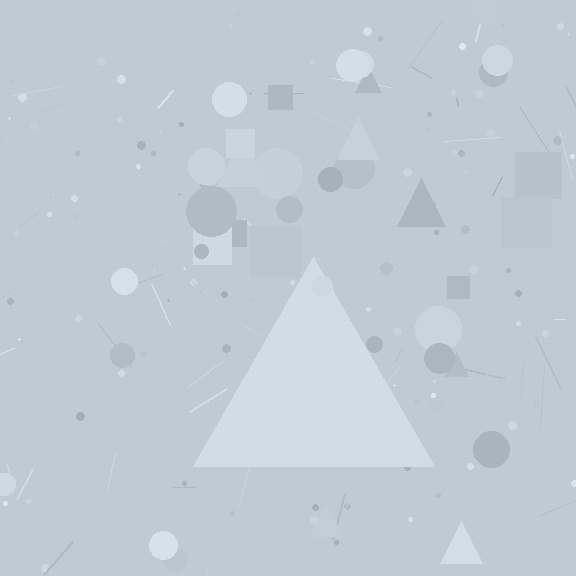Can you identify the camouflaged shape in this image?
The camouflaged shape is a triangle.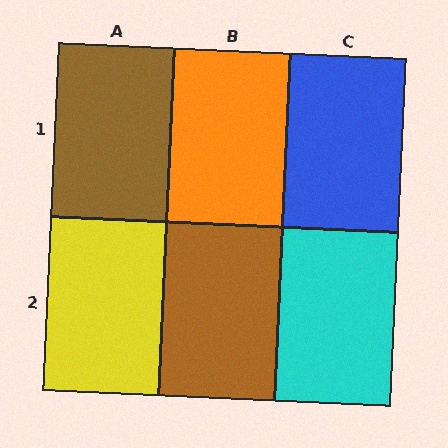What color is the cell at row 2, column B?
Brown.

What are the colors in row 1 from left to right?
Brown, orange, blue.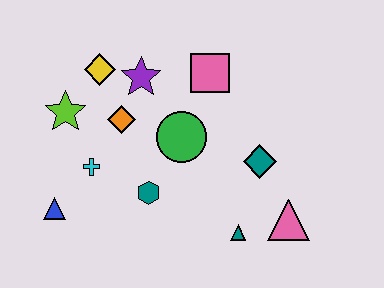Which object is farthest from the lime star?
The pink triangle is farthest from the lime star.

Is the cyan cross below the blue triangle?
No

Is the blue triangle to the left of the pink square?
Yes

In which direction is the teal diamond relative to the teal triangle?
The teal diamond is above the teal triangle.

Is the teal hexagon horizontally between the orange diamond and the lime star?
No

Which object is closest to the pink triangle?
The teal triangle is closest to the pink triangle.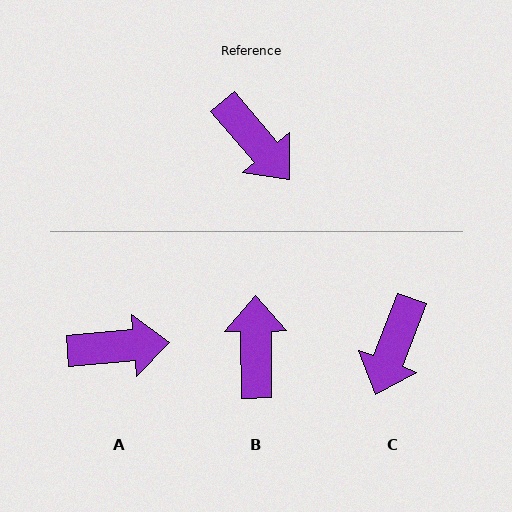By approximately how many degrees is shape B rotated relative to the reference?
Approximately 140 degrees counter-clockwise.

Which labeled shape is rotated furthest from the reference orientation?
B, about 140 degrees away.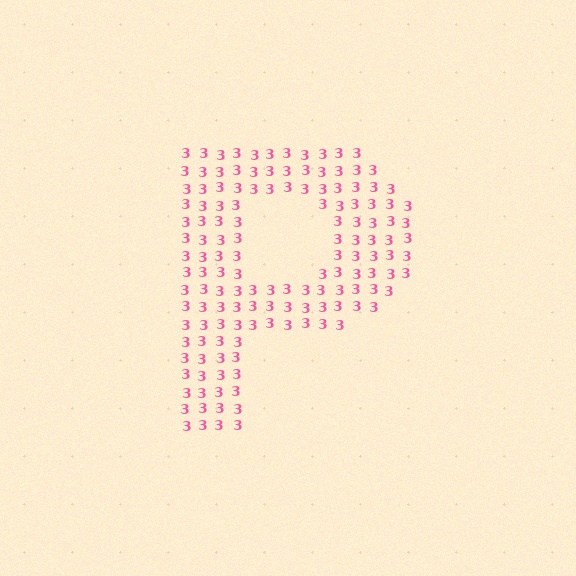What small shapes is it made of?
It is made of small digit 3's.